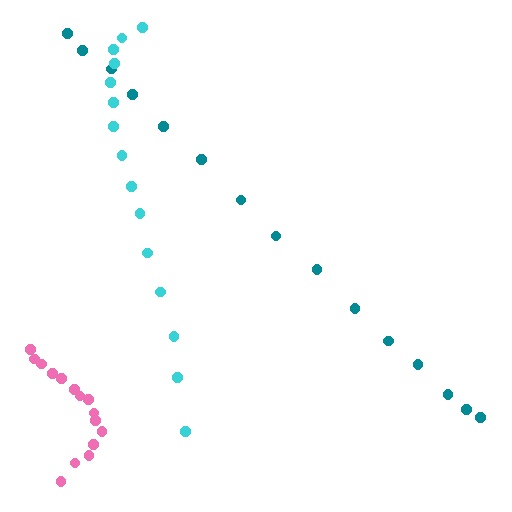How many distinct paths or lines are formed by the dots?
There are 3 distinct paths.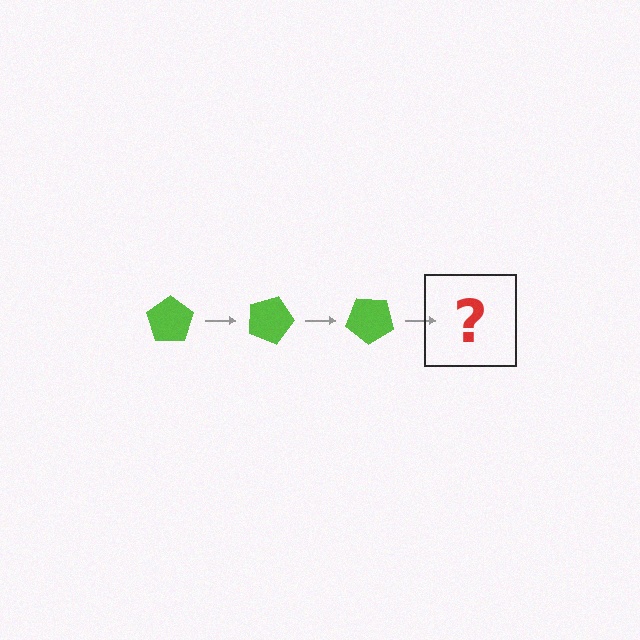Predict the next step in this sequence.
The next step is a lime pentagon rotated 60 degrees.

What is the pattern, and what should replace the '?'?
The pattern is that the pentagon rotates 20 degrees each step. The '?' should be a lime pentagon rotated 60 degrees.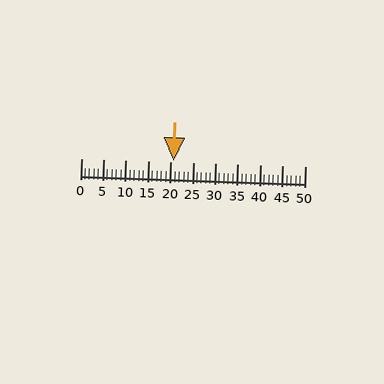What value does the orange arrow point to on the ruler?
The orange arrow points to approximately 21.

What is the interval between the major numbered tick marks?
The major tick marks are spaced 5 units apart.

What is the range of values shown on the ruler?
The ruler shows values from 0 to 50.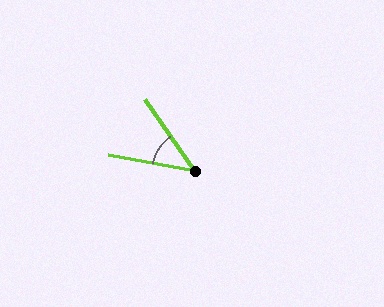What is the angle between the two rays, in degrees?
Approximately 44 degrees.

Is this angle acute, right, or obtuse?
It is acute.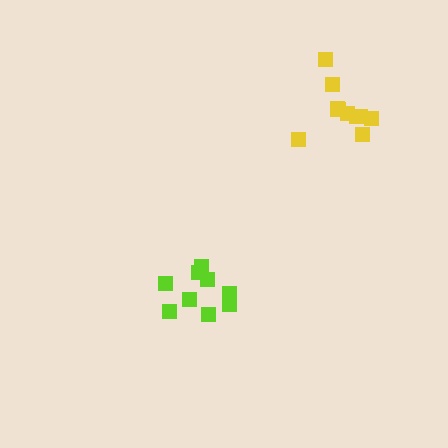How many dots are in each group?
Group 1: 9 dots, Group 2: 11 dots (20 total).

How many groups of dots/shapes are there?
There are 2 groups.